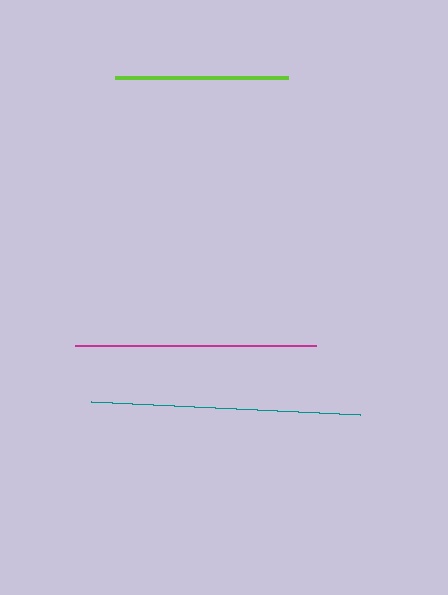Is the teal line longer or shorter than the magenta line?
The teal line is longer than the magenta line.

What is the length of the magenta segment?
The magenta segment is approximately 241 pixels long.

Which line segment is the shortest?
The lime line is the shortest at approximately 173 pixels.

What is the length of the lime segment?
The lime segment is approximately 173 pixels long.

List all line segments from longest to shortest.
From longest to shortest: teal, magenta, lime.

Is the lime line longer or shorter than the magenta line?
The magenta line is longer than the lime line.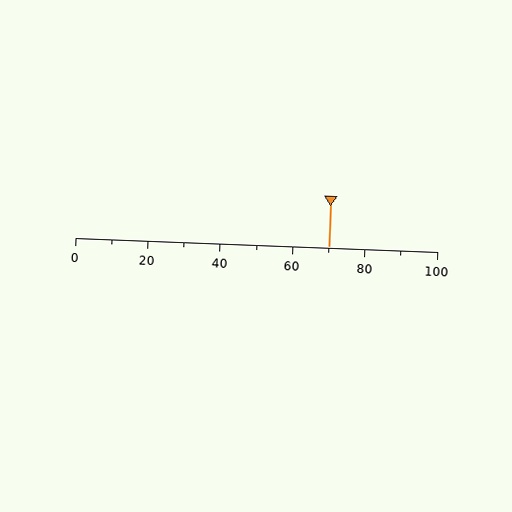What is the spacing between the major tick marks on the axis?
The major ticks are spaced 20 apart.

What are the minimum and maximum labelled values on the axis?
The axis runs from 0 to 100.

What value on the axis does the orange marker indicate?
The marker indicates approximately 70.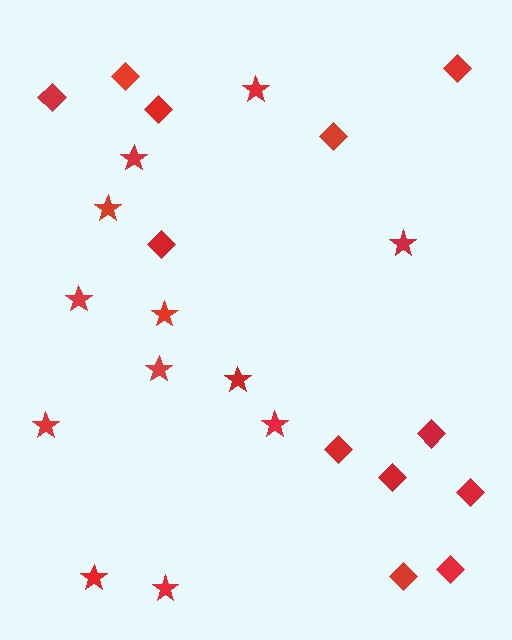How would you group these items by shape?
There are 2 groups: one group of stars (12) and one group of diamonds (12).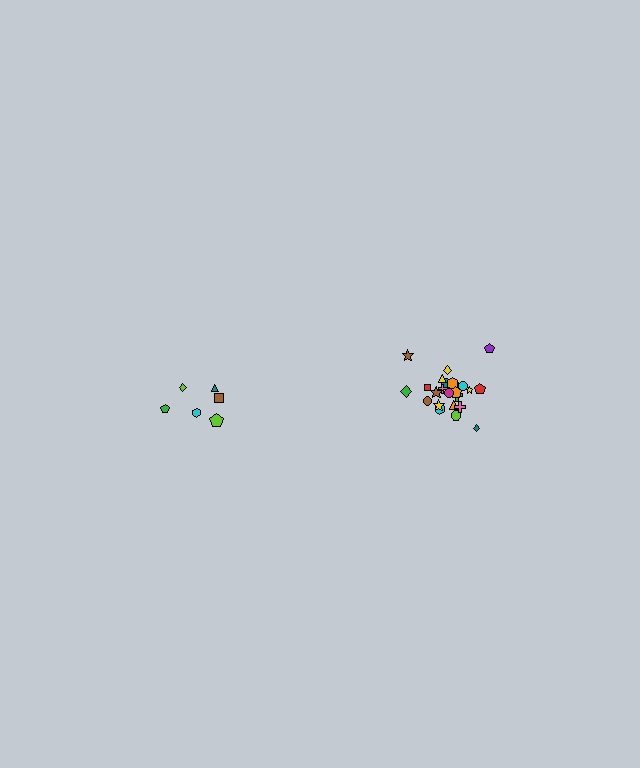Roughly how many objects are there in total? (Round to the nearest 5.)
Roughly 30 objects in total.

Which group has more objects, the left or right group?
The right group.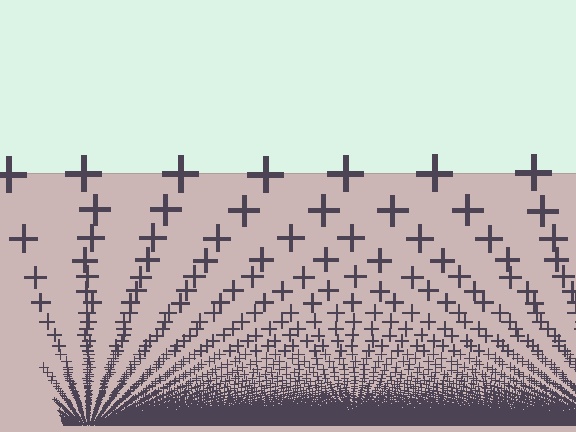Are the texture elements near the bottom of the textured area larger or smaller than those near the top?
Smaller. The gradient is inverted — elements near the bottom are smaller and denser.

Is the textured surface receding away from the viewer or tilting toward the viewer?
The surface appears to tilt toward the viewer. Texture elements get larger and sparser toward the top.